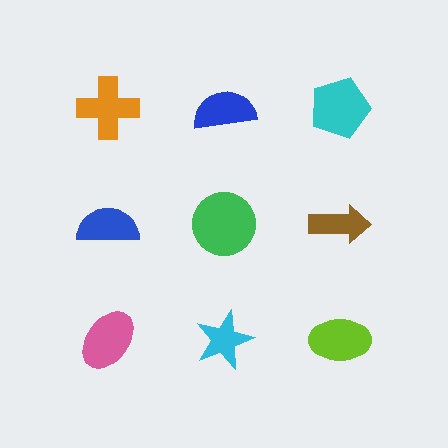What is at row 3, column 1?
A pink ellipse.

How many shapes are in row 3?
3 shapes.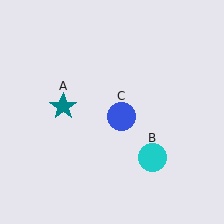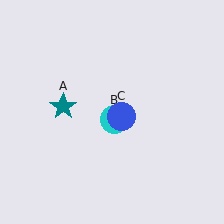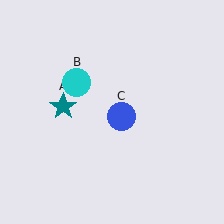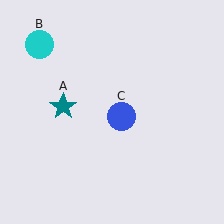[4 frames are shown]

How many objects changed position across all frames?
1 object changed position: cyan circle (object B).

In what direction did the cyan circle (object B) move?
The cyan circle (object B) moved up and to the left.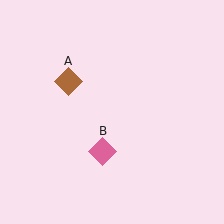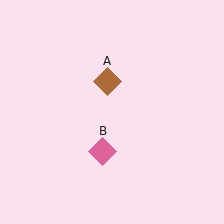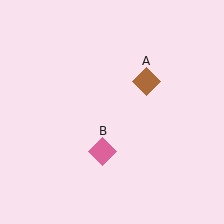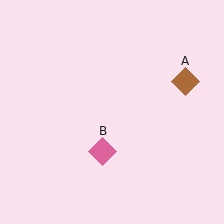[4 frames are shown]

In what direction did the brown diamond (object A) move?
The brown diamond (object A) moved right.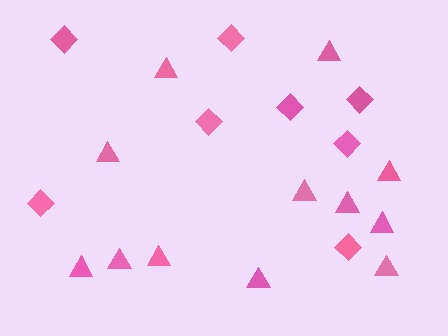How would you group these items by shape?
There are 2 groups: one group of diamonds (8) and one group of triangles (12).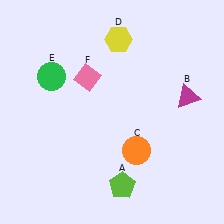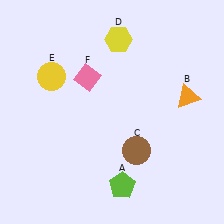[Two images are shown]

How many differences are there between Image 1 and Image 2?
There are 3 differences between the two images.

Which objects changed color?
B changed from magenta to orange. C changed from orange to brown. E changed from green to yellow.